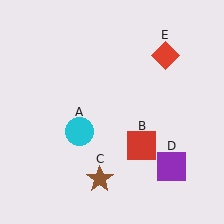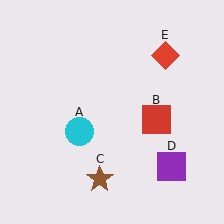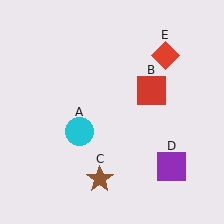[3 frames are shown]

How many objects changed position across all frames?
1 object changed position: red square (object B).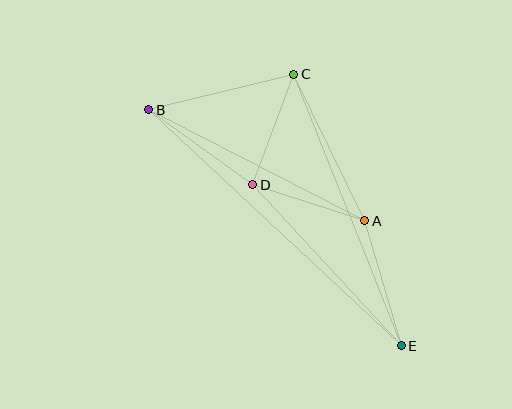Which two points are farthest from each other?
Points B and E are farthest from each other.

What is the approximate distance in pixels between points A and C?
The distance between A and C is approximately 163 pixels.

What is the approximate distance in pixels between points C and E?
The distance between C and E is approximately 292 pixels.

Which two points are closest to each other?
Points A and D are closest to each other.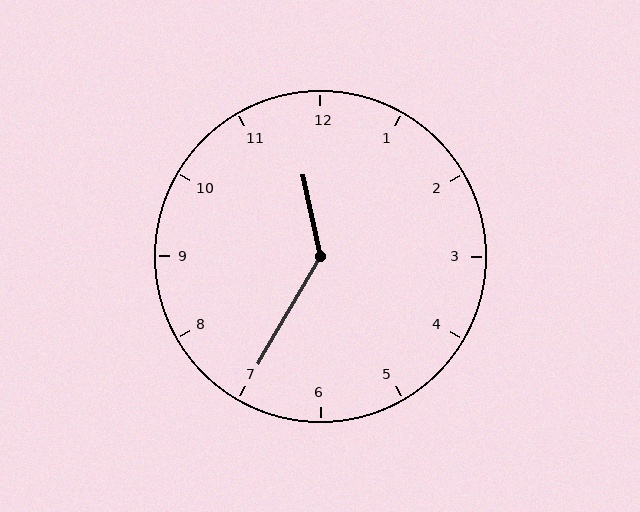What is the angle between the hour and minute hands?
Approximately 138 degrees.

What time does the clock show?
11:35.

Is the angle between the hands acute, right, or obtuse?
It is obtuse.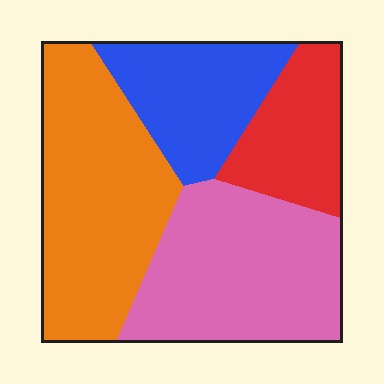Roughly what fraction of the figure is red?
Red covers around 15% of the figure.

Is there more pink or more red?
Pink.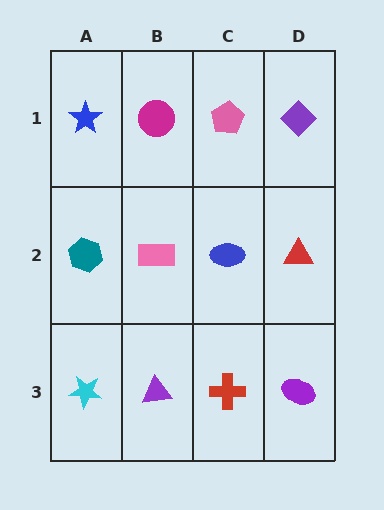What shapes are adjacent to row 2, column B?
A magenta circle (row 1, column B), a purple triangle (row 3, column B), a teal hexagon (row 2, column A), a blue ellipse (row 2, column C).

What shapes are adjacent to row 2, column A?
A blue star (row 1, column A), a cyan star (row 3, column A), a pink rectangle (row 2, column B).